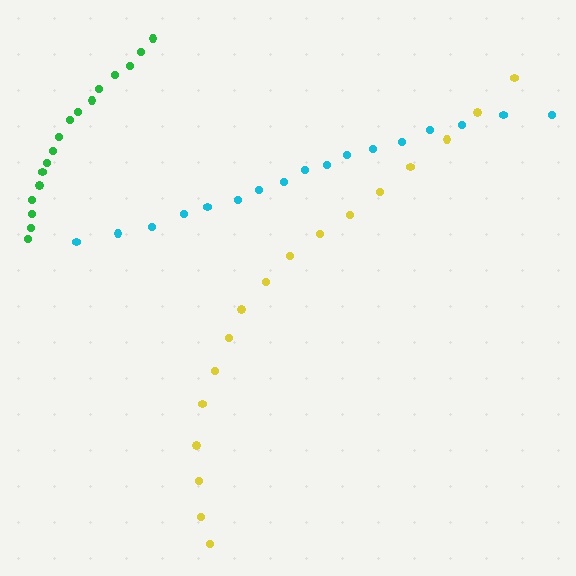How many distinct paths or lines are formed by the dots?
There are 3 distinct paths.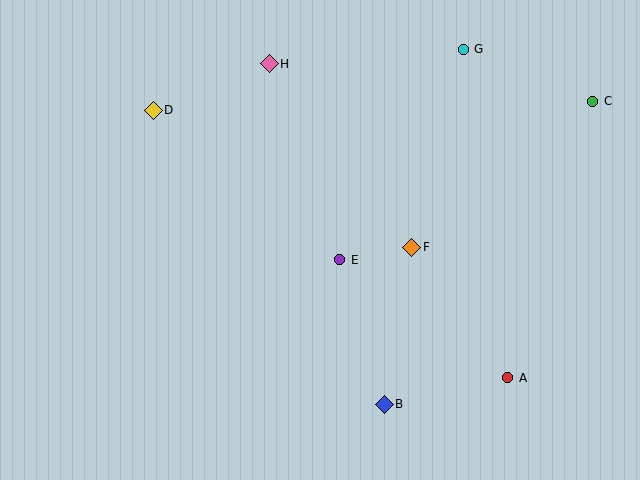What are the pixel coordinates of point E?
Point E is at (340, 260).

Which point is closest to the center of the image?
Point E at (340, 260) is closest to the center.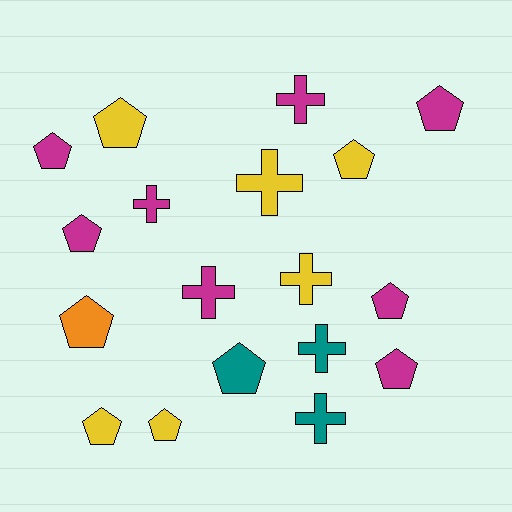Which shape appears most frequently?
Pentagon, with 11 objects.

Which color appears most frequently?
Magenta, with 8 objects.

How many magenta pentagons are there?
There are 5 magenta pentagons.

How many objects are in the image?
There are 18 objects.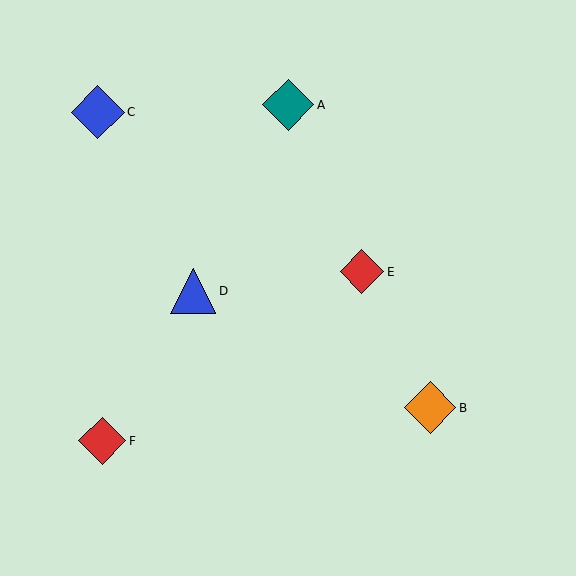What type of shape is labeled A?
Shape A is a teal diamond.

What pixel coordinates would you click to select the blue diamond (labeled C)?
Click at (98, 112) to select the blue diamond C.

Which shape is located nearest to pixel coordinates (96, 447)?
The red diamond (labeled F) at (102, 441) is nearest to that location.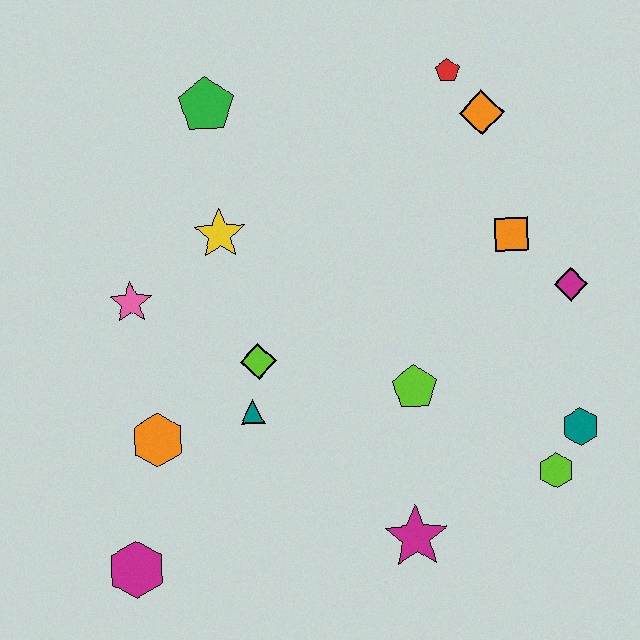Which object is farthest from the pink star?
The teal hexagon is farthest from the pink star.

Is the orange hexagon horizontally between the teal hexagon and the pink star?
Yes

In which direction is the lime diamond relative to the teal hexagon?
The lime diamond is to the left of the teal hexagon.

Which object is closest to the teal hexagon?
The lime hexagon is closest to the teal hexagon.